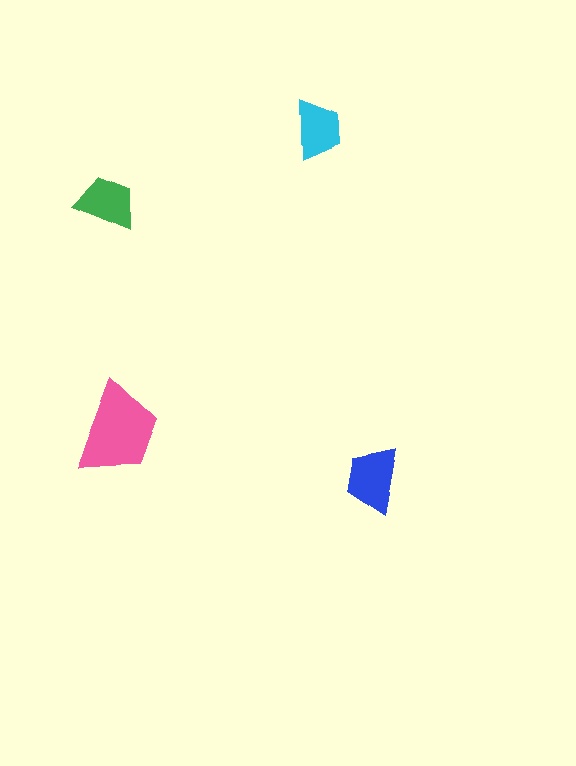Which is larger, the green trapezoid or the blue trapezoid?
The blue one.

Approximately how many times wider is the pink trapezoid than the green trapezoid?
About 1.5 times wider.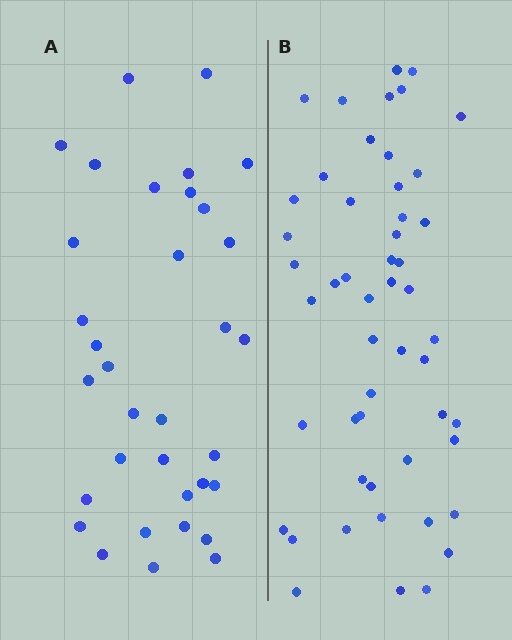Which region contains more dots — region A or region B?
Region B (the right region) has more dots.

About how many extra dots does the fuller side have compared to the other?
Region B has approximately 15 more dots than region A.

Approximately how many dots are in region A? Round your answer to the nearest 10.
About 30 dots. (The exact count is 34, which rounds to 30.)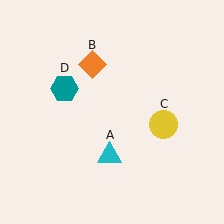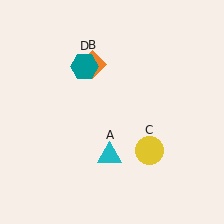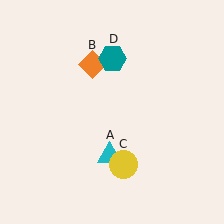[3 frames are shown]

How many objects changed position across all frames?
2 objects changed position: yellow circle (object C), teal hexagon (object D).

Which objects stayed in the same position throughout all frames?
Cyan triangle (object A) and orange diamond (object B) remained stationary.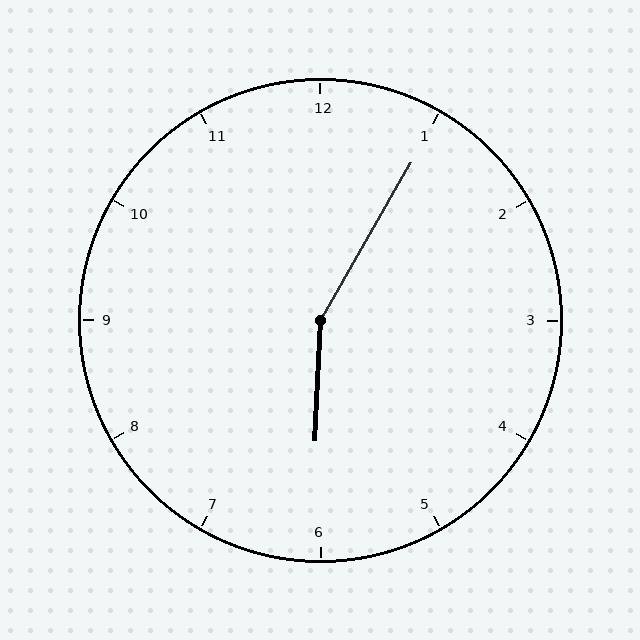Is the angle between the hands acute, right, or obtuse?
It is obtuse.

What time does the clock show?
6:05.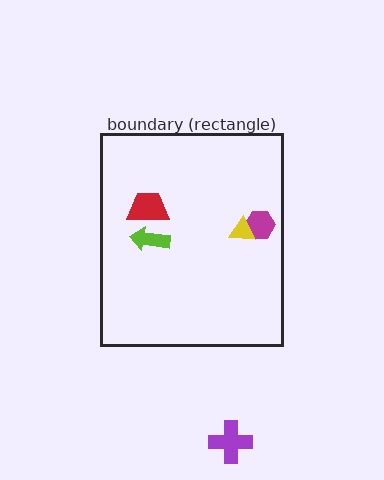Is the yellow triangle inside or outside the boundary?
Inside.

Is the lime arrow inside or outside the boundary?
Inside.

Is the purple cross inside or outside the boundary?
Outside.